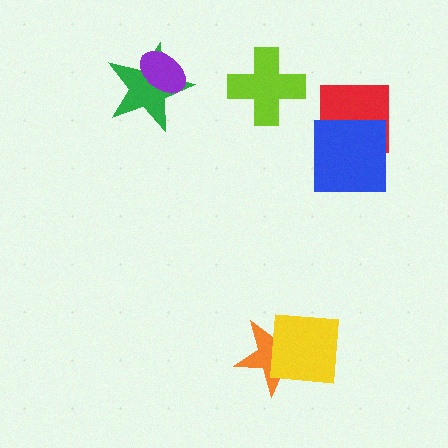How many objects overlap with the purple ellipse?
1 object overlaps with the purple ellipse.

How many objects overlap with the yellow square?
1 object overlaps with the yellow square.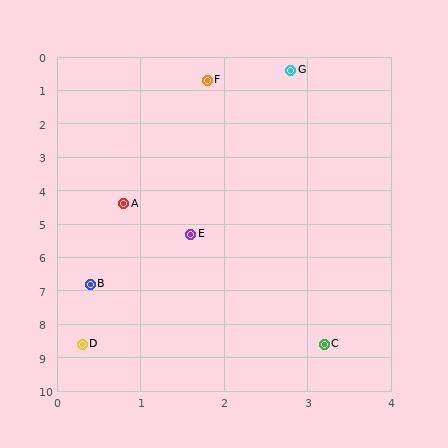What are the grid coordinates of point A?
Point A is at approximately (0.8, 4.4).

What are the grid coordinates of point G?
Point G is at approximately (2.8, 0.4).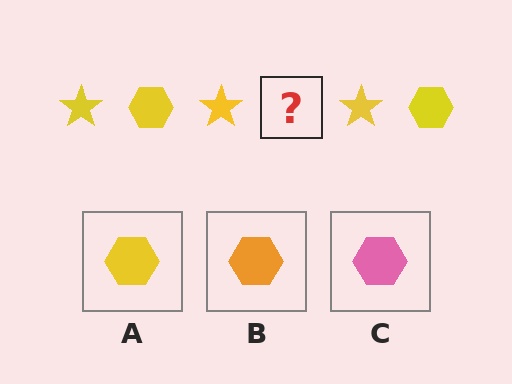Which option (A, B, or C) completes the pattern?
A.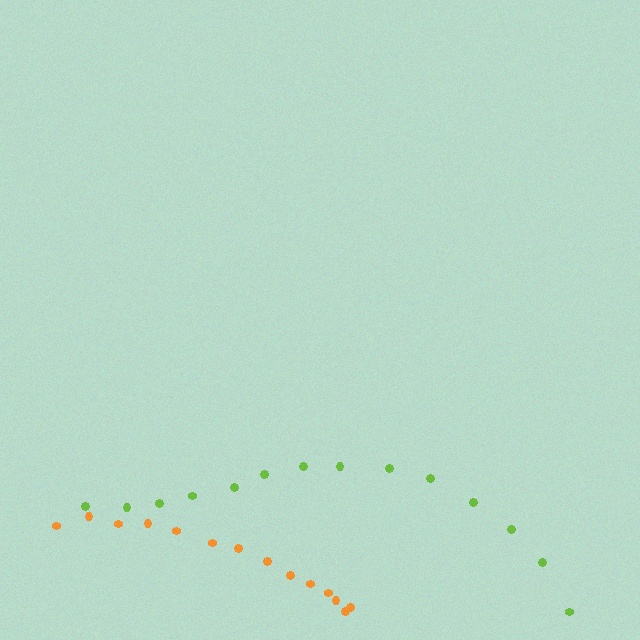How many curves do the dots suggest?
There are 2 distinct paths.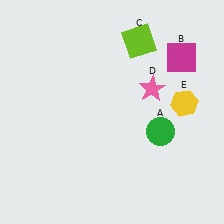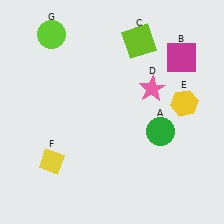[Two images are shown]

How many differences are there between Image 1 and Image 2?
There are 2 differences between the two images.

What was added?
A yellow diamond (F), a lime circle (G) were added in Image 2.